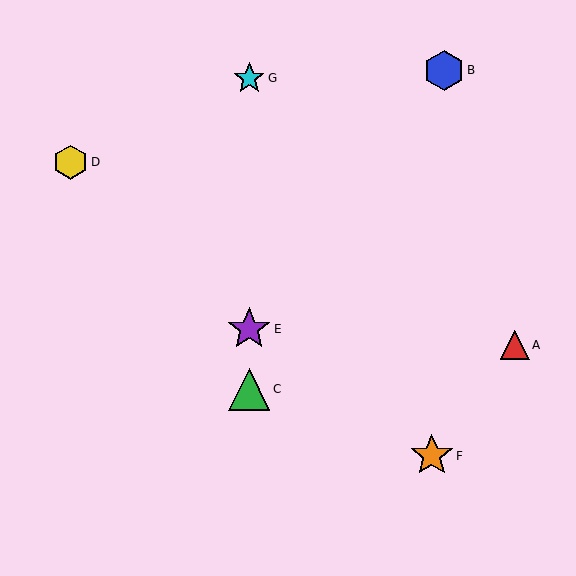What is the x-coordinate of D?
Object D is at x≈71.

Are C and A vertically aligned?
No, C is at x≈249 and A is at x≈515.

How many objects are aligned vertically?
3 objects (C, E, G) are aligned vertically.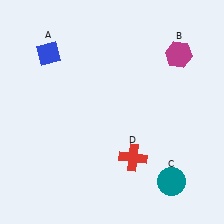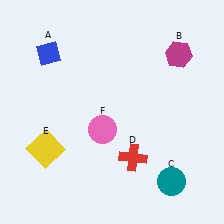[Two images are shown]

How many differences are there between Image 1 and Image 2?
There are 2 differences between the two images.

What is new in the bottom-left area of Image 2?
A pink circle (F) was added in the bottom-left area of Image 2.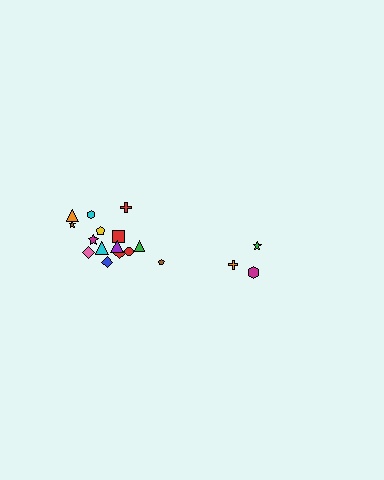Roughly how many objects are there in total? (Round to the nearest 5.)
Roughly 20 objects in total.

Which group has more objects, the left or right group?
The left group.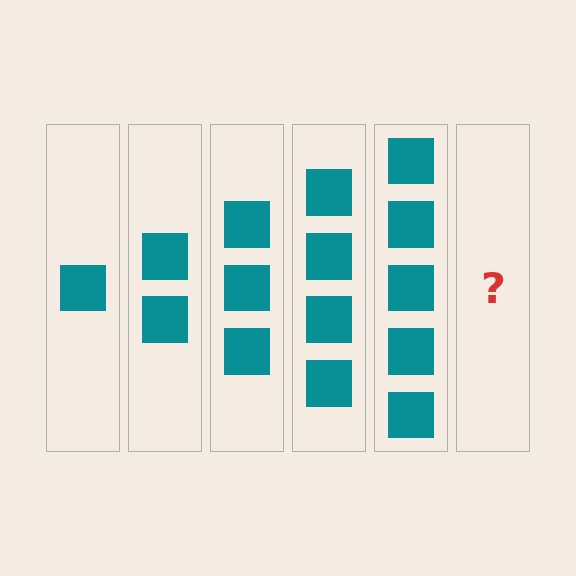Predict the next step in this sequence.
The next step is 6 squares.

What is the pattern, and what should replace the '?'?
The pattern is that each step adds one more square. The '?' should be 6 squares.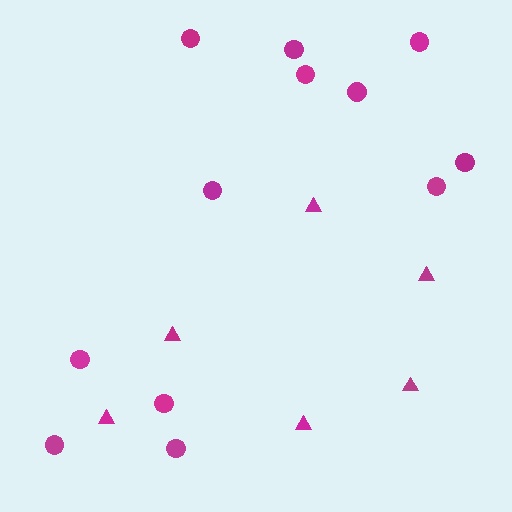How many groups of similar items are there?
There are 2 groups: one group of circles (12) and one group of triangles (6).